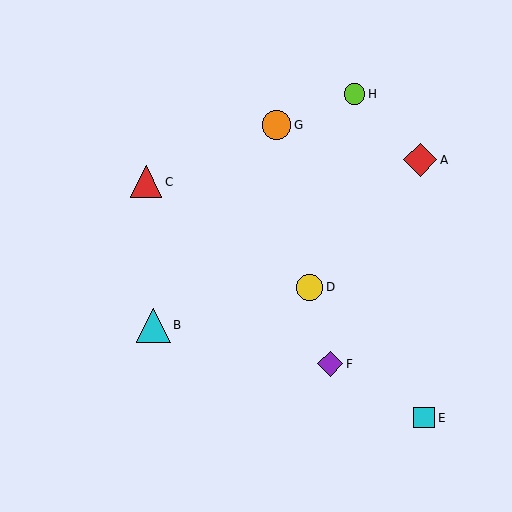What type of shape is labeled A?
Shape A is a red diamond.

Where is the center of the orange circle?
The center of the orange circle is at (276, 125).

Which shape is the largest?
The red diamond (labeled A) is the largest.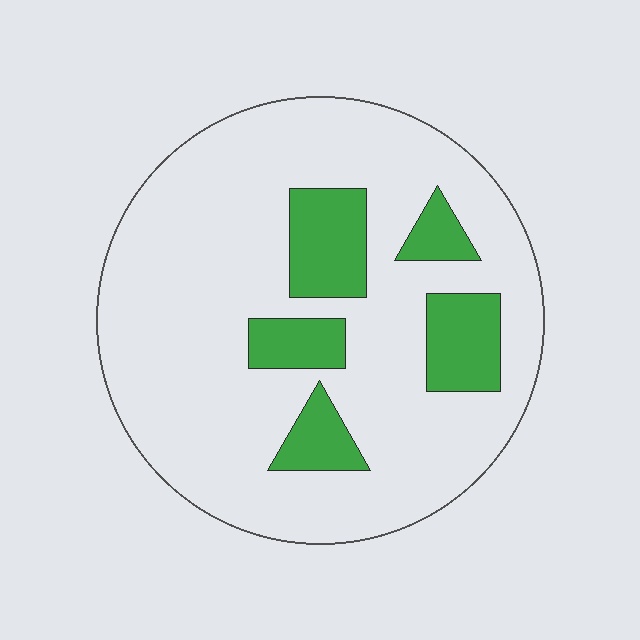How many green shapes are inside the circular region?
5.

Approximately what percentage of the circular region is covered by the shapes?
Approximately 20%.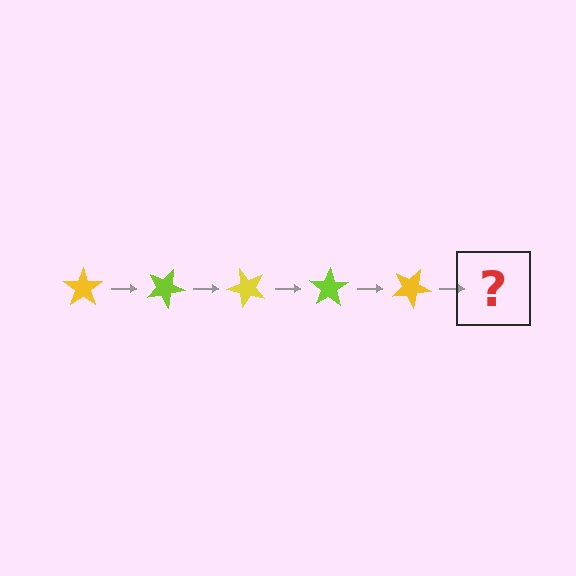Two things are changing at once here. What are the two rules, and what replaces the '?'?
The two rules are that it rotates 25 degrees each step and the color cycles through yellow and lime. The '?' should be a lime star, rotated 125 degrees from the start.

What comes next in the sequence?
The next element should be a lime star, rotated 125 degrees from the start.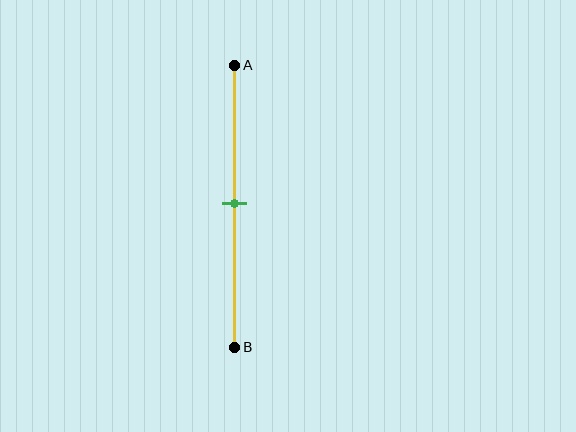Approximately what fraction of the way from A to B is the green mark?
The green mark is approximately 50% of the way from A to B.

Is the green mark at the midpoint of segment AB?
Yes, the mark is approximately at the midpoint.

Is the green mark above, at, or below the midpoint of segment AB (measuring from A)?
The green mark is approximately at the midpoint of segment AB.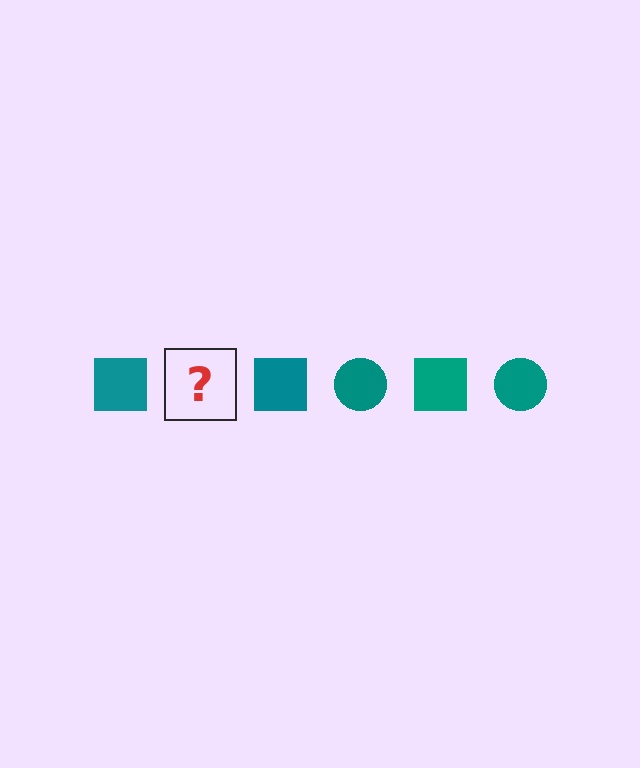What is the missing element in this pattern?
The missing element is a teal circle.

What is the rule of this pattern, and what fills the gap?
The rule is that the pattern cycles through square, circle shapes in teal. The gap should be filled with a teal circle.